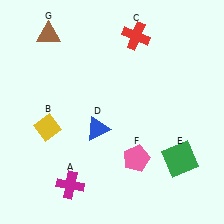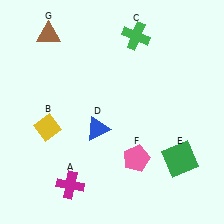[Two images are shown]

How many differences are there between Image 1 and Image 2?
There is 1 difference between the two images.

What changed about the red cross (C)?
In Image 1, C is red. In Image 2, it changed to green.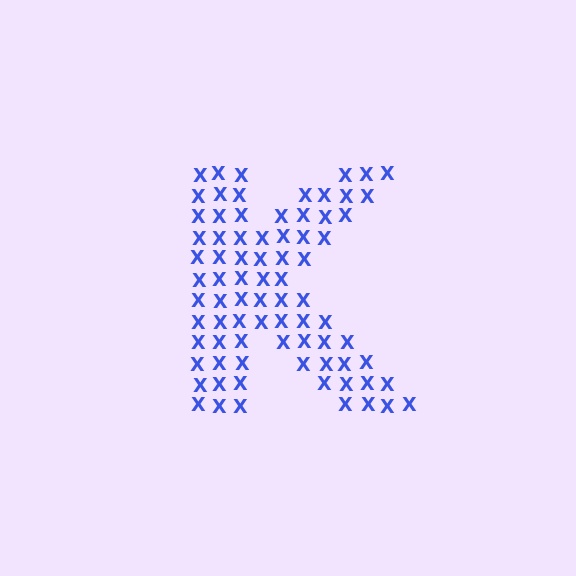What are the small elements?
The small elements are letter X's.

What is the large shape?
The large shape is the letter K.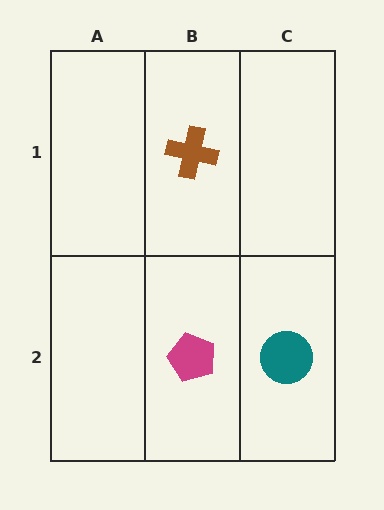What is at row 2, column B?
A magenta pentagon.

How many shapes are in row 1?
1 shape.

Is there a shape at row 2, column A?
No, that cell is empty.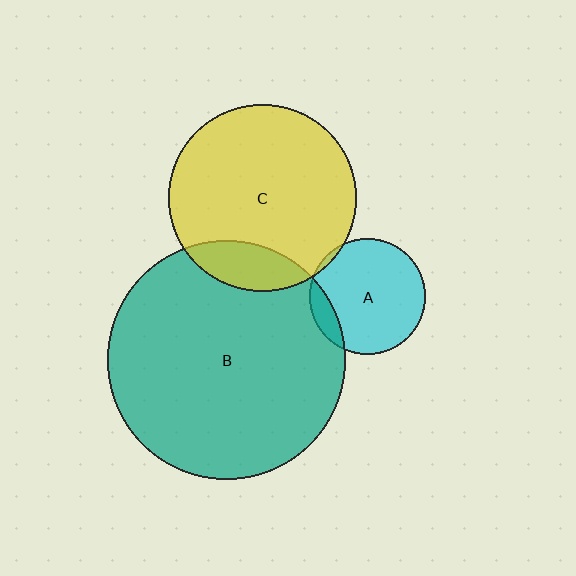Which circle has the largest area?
Circle B (teal).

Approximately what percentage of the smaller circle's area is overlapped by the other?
Approximately 10%.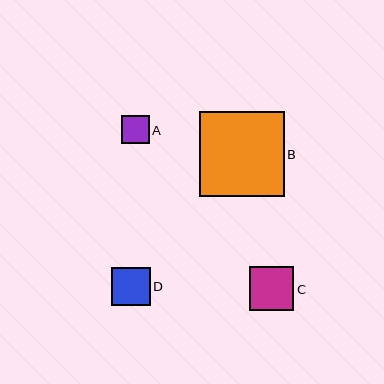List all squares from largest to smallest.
From largest to smallest: B, C, D, A.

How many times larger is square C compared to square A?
Square C is approximately 1.6 times the size of square A.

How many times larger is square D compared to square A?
Square D is approximately 1.4 times the size of square A.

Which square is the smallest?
Square A is the smallest with a size of approximately 28 pixels.